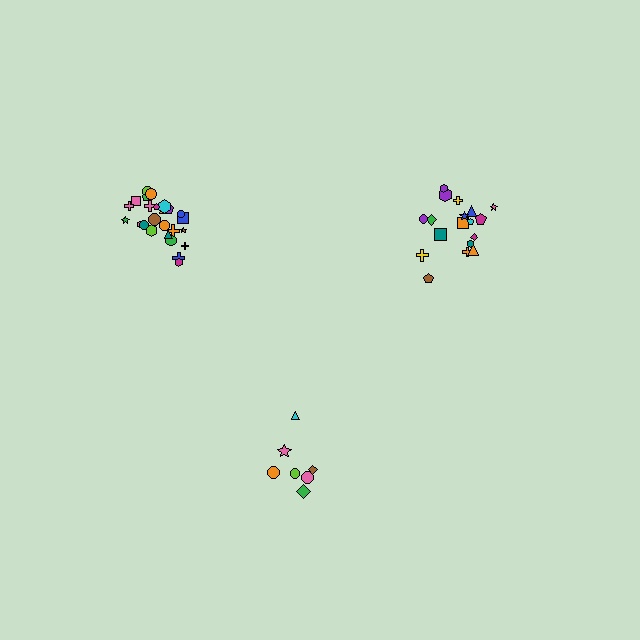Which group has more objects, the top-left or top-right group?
The top-left group.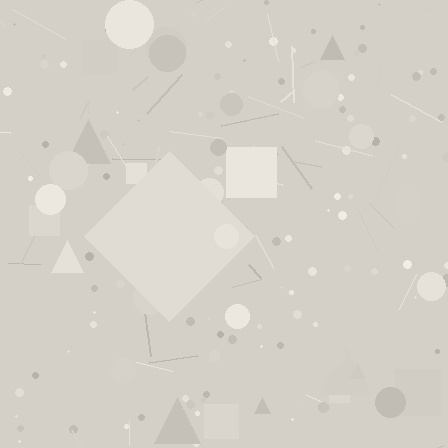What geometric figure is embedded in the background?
A diamond is embedded in the background.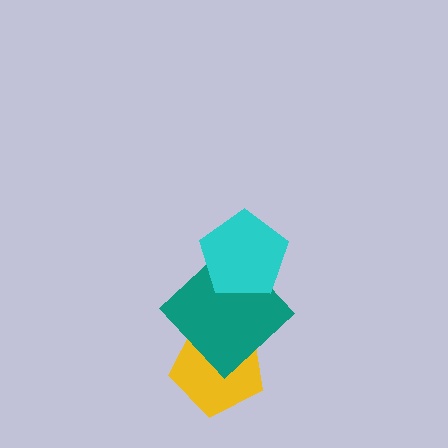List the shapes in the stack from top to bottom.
From top to bottom: the cyan pentagon, the teal diamond, the yellow pentagon.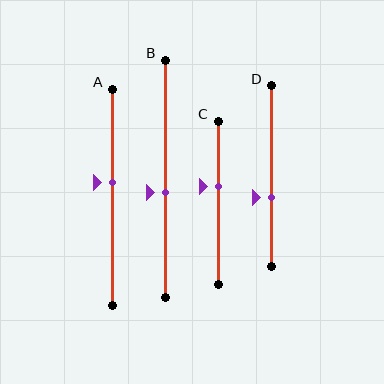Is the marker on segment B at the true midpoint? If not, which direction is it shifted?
No, the marker on segment B is shifted downward by about 6% of the segment length.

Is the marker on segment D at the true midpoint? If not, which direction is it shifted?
No, the marker on segment D is shifted downward by about 12% of the segment length.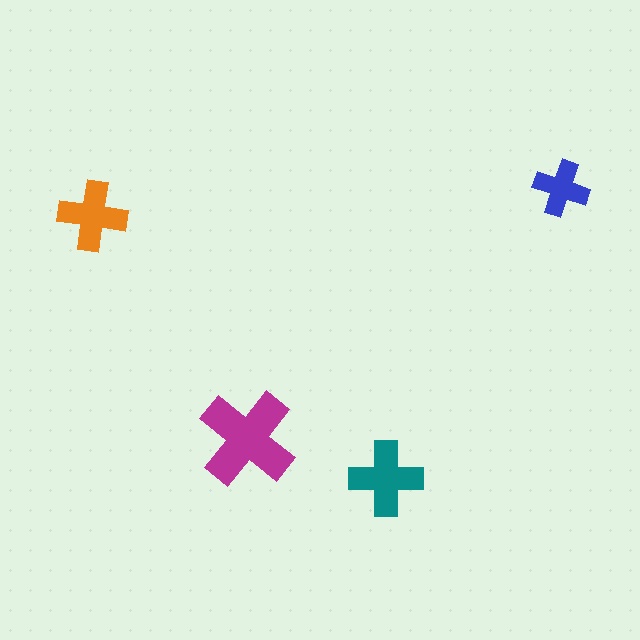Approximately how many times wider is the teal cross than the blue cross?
About 1.5 times wider.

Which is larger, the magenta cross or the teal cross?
The magenta one.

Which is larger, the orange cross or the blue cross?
The orange one.